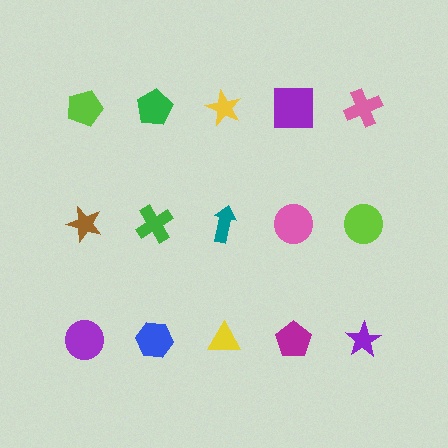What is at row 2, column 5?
A lime circle.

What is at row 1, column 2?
A green pentagon.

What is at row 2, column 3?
A teal arrow.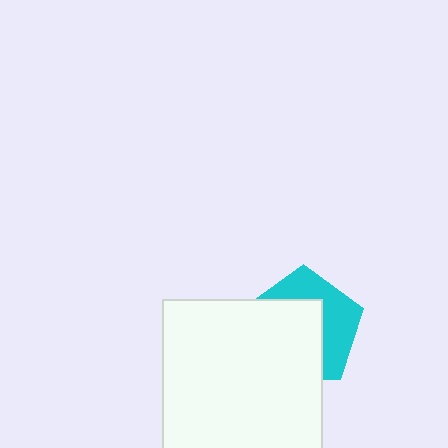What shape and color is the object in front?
The object in front is a white square.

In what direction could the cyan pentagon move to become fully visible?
The cyan pentagon could move toward the upper-right. That would shift it out from behind the white square entirely.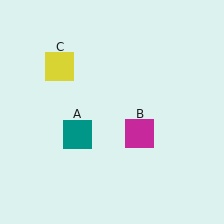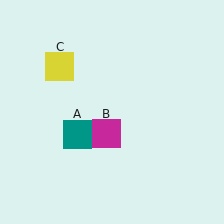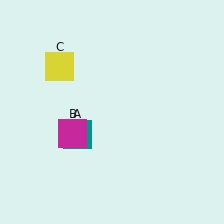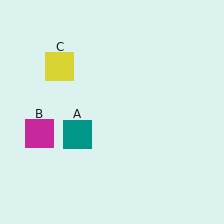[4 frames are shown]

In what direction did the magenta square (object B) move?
The magenta square (object B) moved left.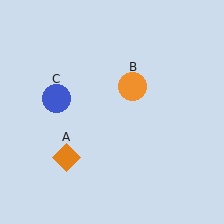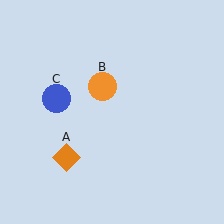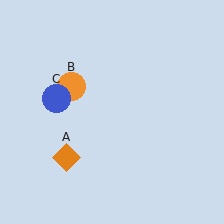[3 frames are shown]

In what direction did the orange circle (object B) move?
The orange circle (object B) moved left.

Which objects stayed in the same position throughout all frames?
Orange diamond (object A) and blue circle (object C) remained stationary.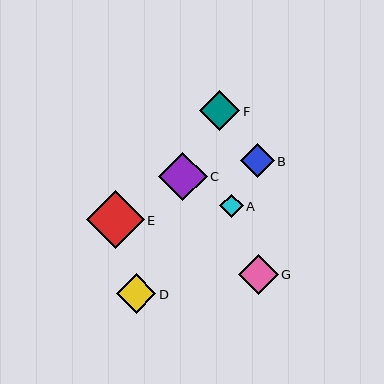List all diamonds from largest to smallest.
From largest to smallest: E, C, F, G, D, B, A.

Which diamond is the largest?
Diamond E is the largest with a size of approximately 58 pixels.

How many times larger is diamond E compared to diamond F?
Diamond E is approximately 1.4 times the size of diamond F.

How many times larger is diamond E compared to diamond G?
Diamond E is approximately 1.4 times the size of diamond G.